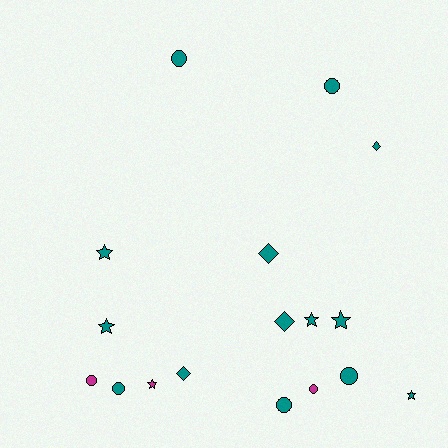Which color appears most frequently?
Teal, with 14 objects.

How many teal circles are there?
There are 5 teal circles.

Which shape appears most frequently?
Circle, with 7 objects.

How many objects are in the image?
There are 17 objects.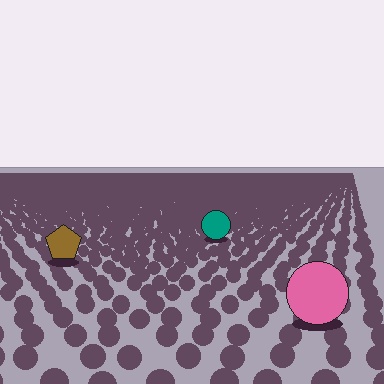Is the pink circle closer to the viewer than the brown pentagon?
Yes. The pink circle is closer — you can tell from the texture gradient: the ground texture is coarser near it.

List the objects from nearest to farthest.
From nearest to farthest: the pink circle, the brown pentagon, the teal circle.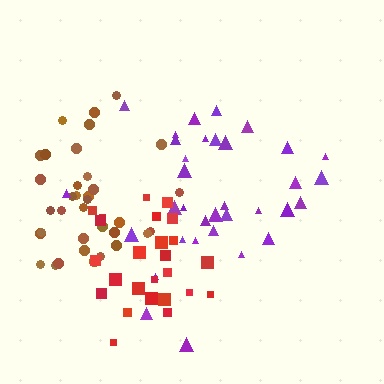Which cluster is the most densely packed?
Brown.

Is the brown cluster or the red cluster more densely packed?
Brown.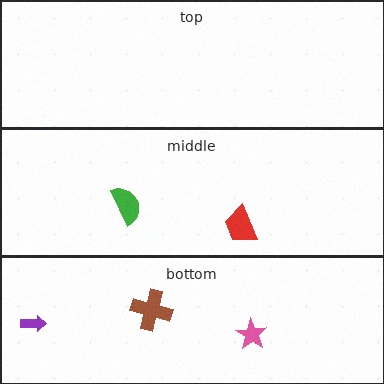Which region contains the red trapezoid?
The middle region.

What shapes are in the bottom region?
The brown cross, the pink star, the purple arrow.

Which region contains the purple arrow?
The bottom region.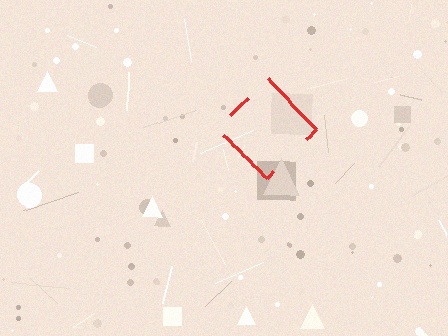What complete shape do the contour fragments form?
The contour fragments form a diamond.